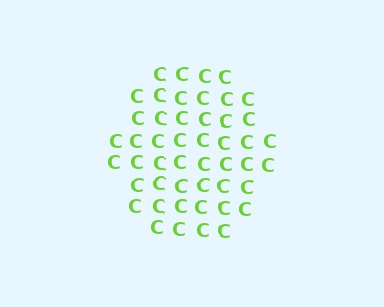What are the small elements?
The small elements are letter C's.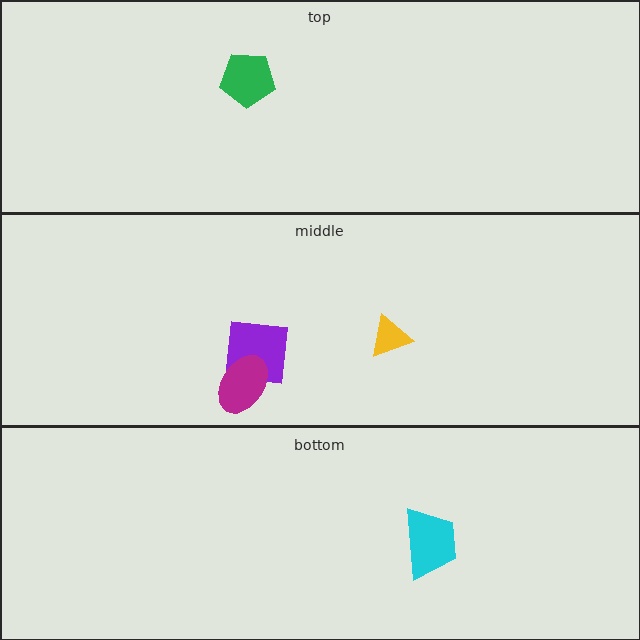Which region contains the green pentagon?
The top region.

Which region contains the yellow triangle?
The middle region.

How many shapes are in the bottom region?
1.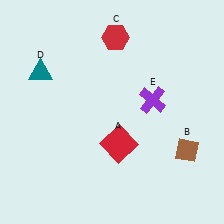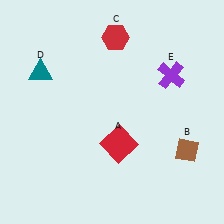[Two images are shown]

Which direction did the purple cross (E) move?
The purple cross (E) moved up.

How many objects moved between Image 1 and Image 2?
1 object moved between the two images.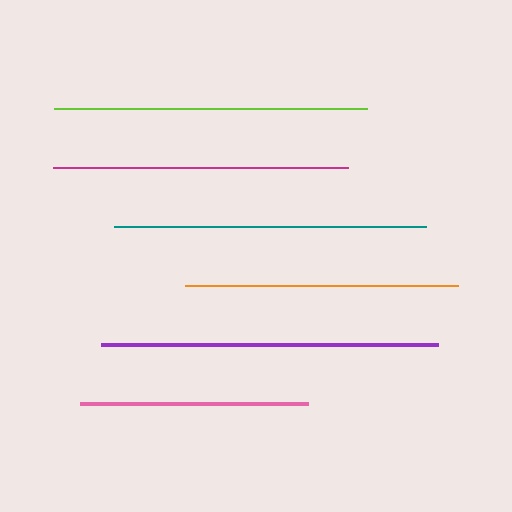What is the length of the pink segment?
The pink segment is approximately 228 pixels long.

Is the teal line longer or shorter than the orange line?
The teal line is longer than the orange line.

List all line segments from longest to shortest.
From longest to shortest: purple, lime, teal, magenta, orange, pink.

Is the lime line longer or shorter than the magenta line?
The lime line is longer than the magenta line.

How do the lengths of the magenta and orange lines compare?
The magenta and orange lines are approximately the same length.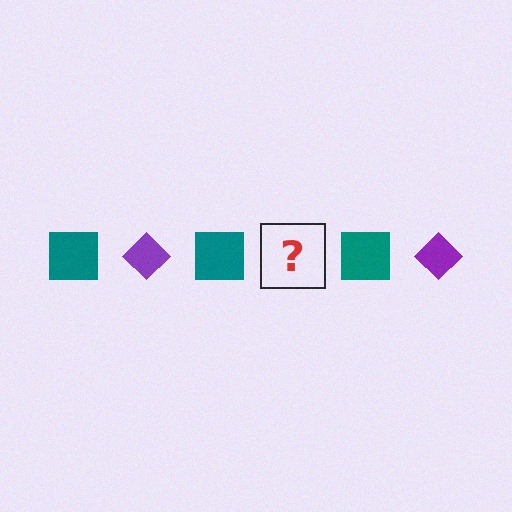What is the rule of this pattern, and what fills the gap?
The rule is that the pattern alternates between teal square and purple diamond. The gap should be filled with a purple diamond.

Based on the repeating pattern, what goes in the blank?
The blank should be a purple diamond.